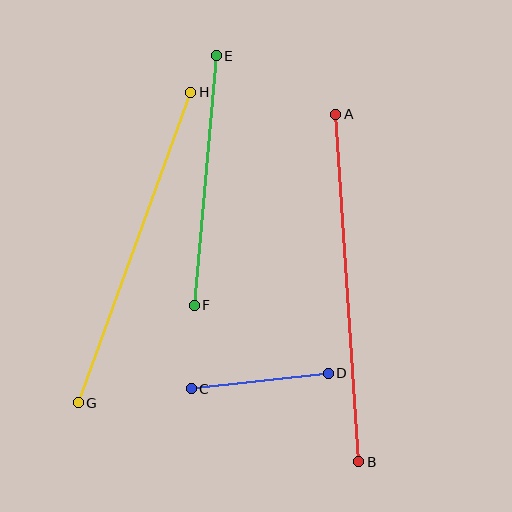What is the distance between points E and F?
The distance is approximately 251 pixels.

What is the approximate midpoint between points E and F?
The midpoint is at approximately (205, 181) pixels.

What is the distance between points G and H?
The distance is approximately 330 pixels.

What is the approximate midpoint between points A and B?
The midpoint is at approximately (347, 288) pixels.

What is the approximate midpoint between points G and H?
The midpoint is at approximately (135, 248) pixels.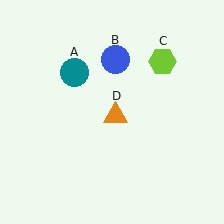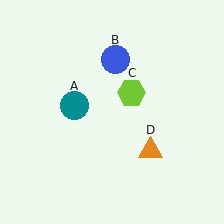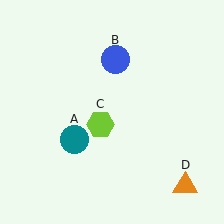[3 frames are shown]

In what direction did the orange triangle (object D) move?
The orange triangle (object D) moved down and to the right.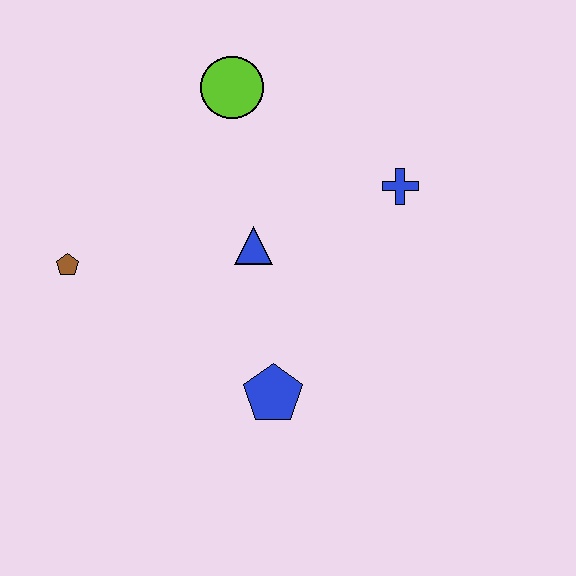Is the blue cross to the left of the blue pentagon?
No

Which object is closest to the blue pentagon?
The blue triangle is closest to the blue pentagon.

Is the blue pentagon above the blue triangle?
No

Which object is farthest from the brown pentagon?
The blue cross is farthest from the brown pentagon.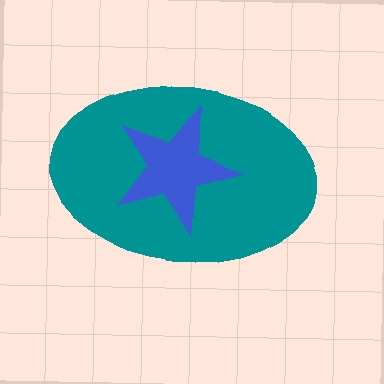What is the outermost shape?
The teal ellipse.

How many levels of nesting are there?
2.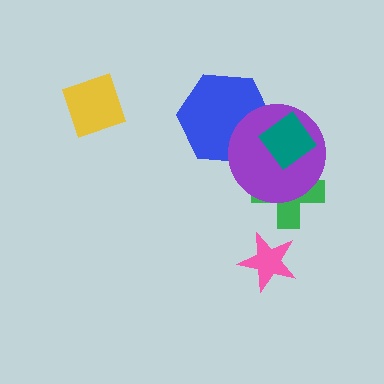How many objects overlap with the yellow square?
0 objects overlap with the yellow square.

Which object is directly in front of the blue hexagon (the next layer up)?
The purple circle is directly in front of the blue hexagon.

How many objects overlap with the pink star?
0 objects overlap with the pink star.